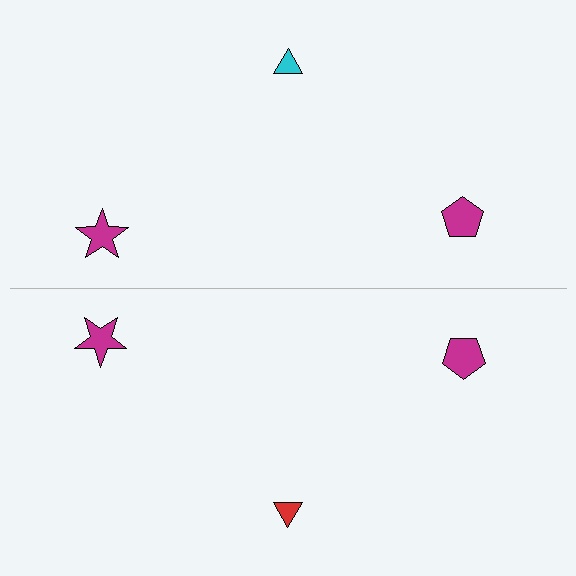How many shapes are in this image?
There are 6 shapes in this image.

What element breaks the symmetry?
The red triangle on the bottom side breaks the symmetry — its mirror counterpart is cyan.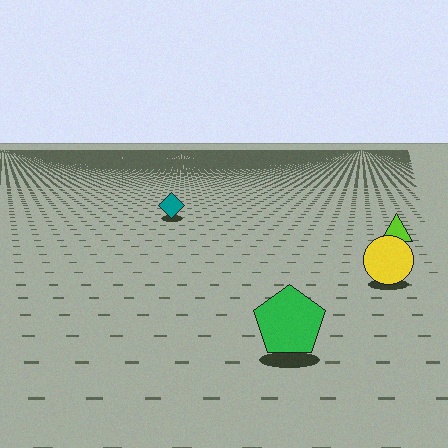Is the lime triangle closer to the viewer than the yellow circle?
No. The yellow circle is closer — you can tell from the texture gradient: the ground texture is coarser near it.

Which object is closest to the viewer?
The green pentagon is closest. The texture marks near it are larger and more spread out.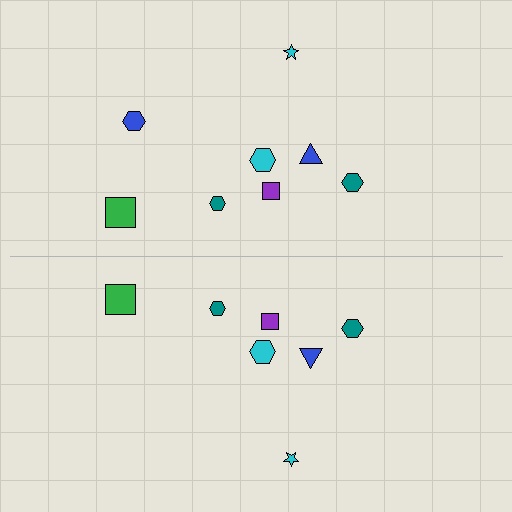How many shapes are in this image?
There are 15 shapes in this image.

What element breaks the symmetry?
A blue hexagon is missing from the bottom side.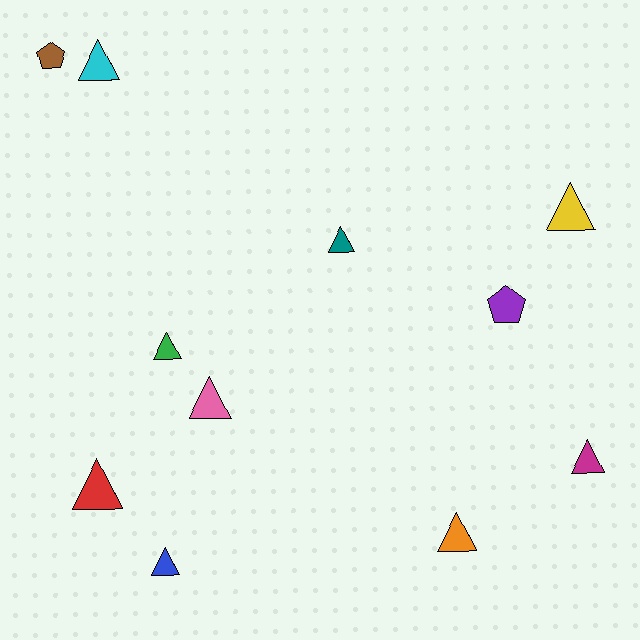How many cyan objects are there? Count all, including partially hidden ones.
There is 1 cyan object.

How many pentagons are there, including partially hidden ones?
There are 2 pentagons.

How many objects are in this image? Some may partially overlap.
There are 11 objects.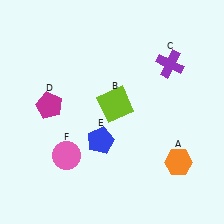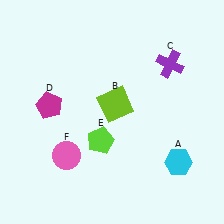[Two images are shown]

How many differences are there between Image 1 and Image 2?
There are 2 differences between the two images.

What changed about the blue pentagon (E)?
In Image 1, E is blue. In Image 2, it changed to lime.